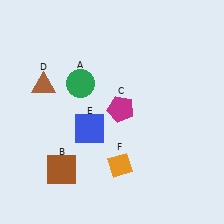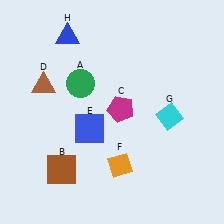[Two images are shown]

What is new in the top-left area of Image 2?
A blue triangle (H) was added in the top-left area of Image 2.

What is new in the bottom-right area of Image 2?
A cyan diamond (G) was added in the bottom-right area of Image 2.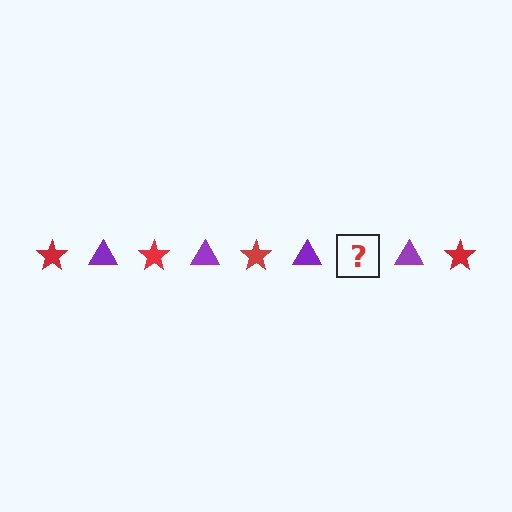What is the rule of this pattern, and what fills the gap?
The rule is that the pattern alternates between red star and purple triangle. The gap should be filled with a red star.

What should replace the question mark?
The question mark should be replaced with a red star.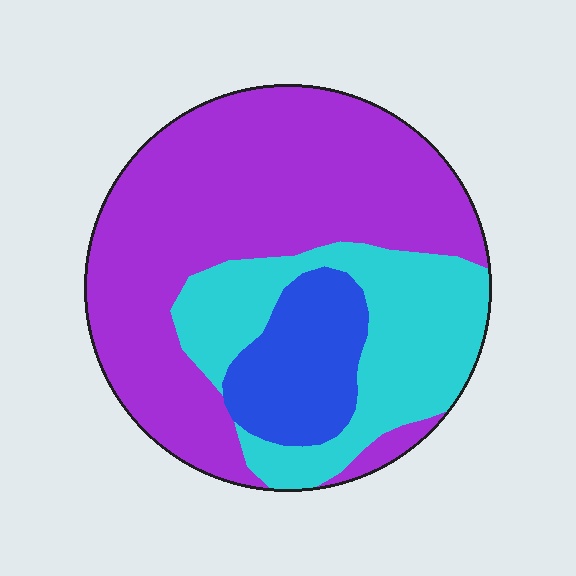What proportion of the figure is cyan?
Cyan takes up about one quarter (1/4) of the figure.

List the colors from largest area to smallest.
From largest to smallest: purple, cyan, blue.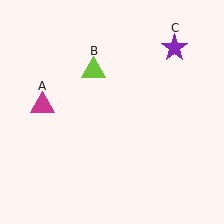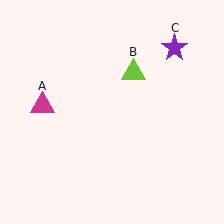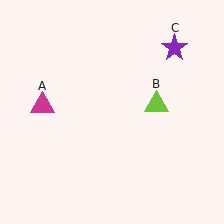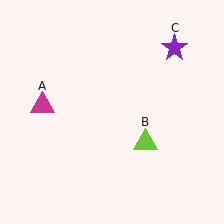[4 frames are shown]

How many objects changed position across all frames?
1 object changed position: lime triangle (object B).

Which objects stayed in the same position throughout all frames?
Magenta triangle (object A) and purple star (object C) remained stationary.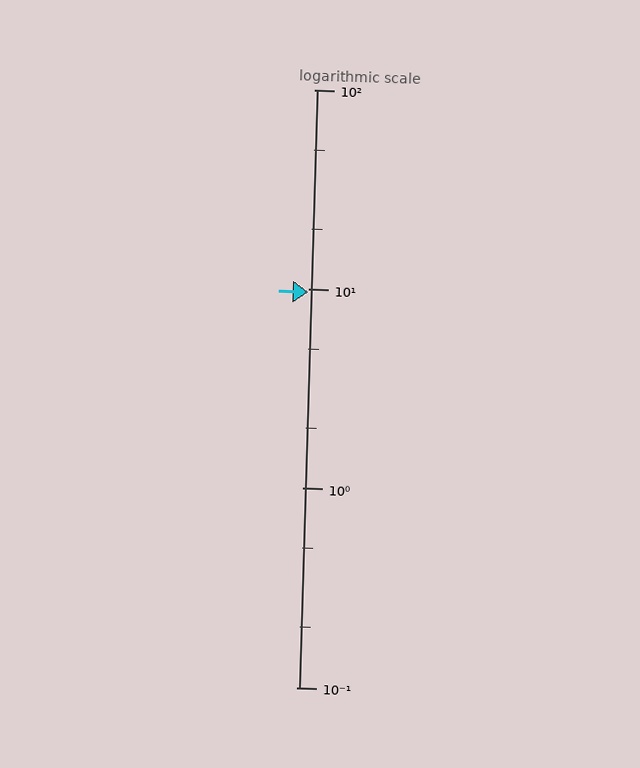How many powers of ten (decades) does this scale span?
The scale spans 3 decades, from 0.1 to 100.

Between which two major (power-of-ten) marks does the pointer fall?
The pointer is between 1 and 10.